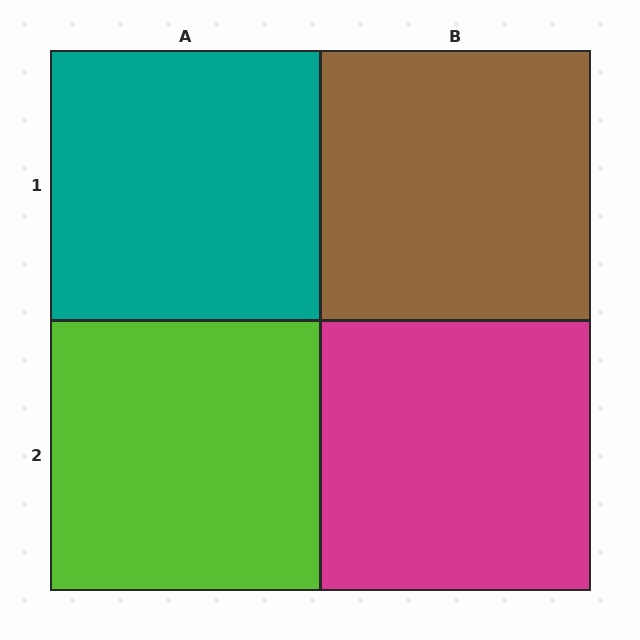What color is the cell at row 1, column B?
Brown.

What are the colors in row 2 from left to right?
Lime, magenta.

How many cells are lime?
1 cell is lime.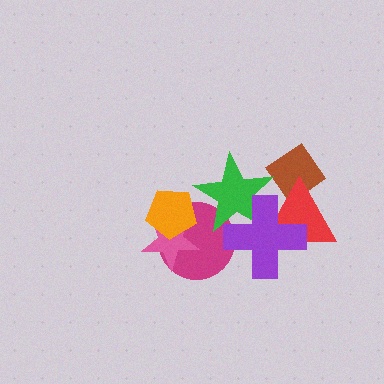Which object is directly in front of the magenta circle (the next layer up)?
The pink star is directly in front of the magenta circle.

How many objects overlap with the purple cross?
3 objects overlap with the purple cross.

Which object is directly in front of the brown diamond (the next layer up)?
The red triangle is directly in front of the brown diamond.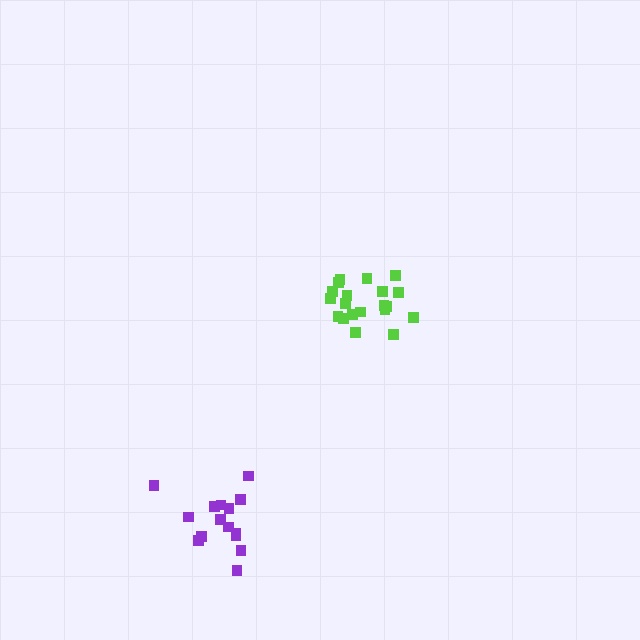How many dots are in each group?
Group 1: 20 dots, Group 2: 15 dots (35 total).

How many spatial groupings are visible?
There are 2 spatial groupings.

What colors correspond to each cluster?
The clusters are colored: lime, purple.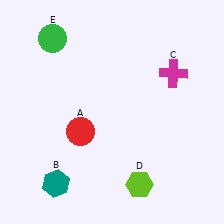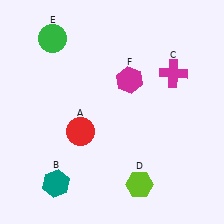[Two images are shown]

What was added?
A magenta hexagon (F) was added in Image 2.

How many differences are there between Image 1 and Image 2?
There is 1 difference between the two images.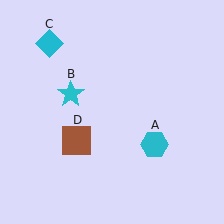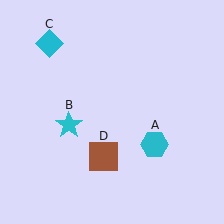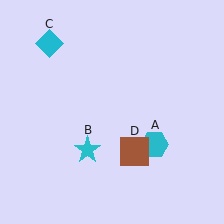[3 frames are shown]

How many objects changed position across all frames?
2 objects changed position: cyan star (object B), brown square (object D).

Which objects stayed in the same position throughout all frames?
Cyan hexagon (object A) and cyan diamond (object C) remained stationary.